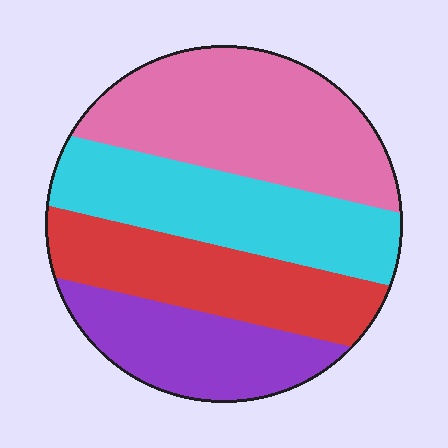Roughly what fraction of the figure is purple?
Purple covers about 20% of the figure.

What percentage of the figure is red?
Red takes up less than a quarter of the figure.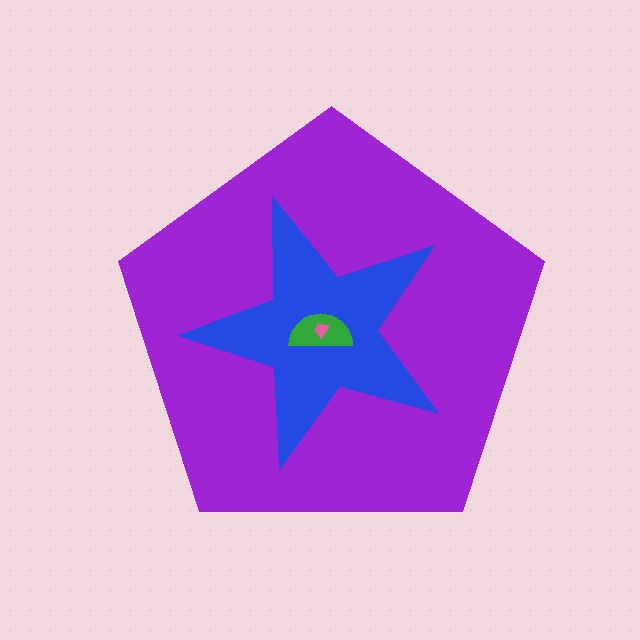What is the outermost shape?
The purple pentagon.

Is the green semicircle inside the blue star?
Yes.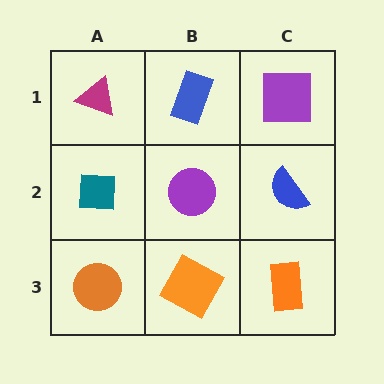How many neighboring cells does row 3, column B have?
3.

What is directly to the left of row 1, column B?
A magenta triangle.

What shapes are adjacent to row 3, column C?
A blue semicircle (row 2, column C), an orange square (row 3, column B).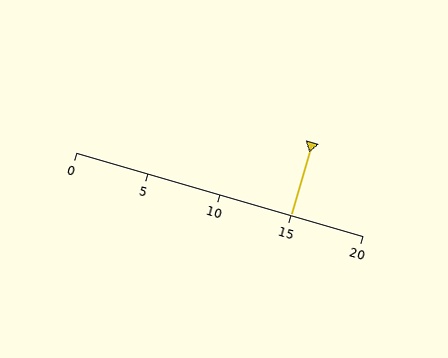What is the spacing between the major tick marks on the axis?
The major ticks are spaced 5 apart.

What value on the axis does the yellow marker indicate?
The marker indicates approximately 15.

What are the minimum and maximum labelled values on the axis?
The axis runs from 0 to 20.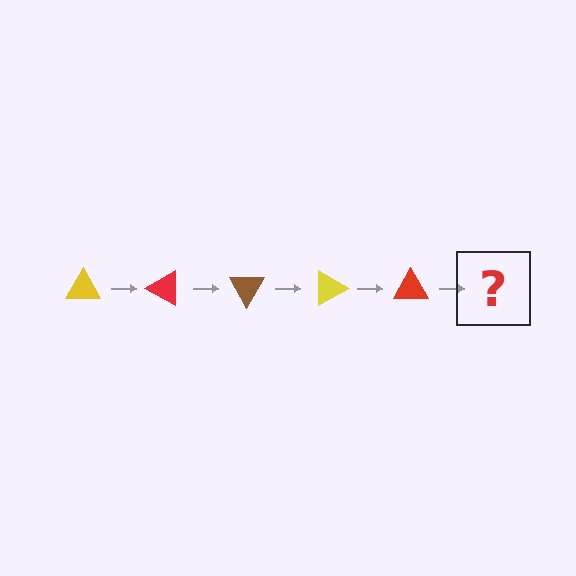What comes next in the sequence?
The next element should be a brown triangle, rotated 150 degrees from the start.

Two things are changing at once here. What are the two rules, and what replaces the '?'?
The two rules are that it rotates 30 degrees each step and the color cycles through yellow, red, and brown. The '?' should be a brown triangle, rotated 150 degrees from the start.